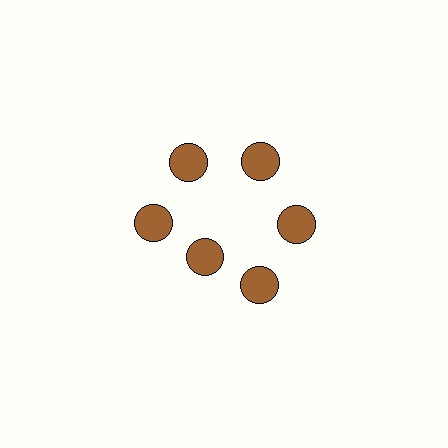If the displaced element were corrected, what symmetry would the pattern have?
It would have 6-fold rotational symmetry — the pattern would map onto itself every 60 degrees.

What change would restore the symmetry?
The symmetry would be restored by moving it outward, back onto the ring so that all 6 circles sit at equal angles and equal distance from the center.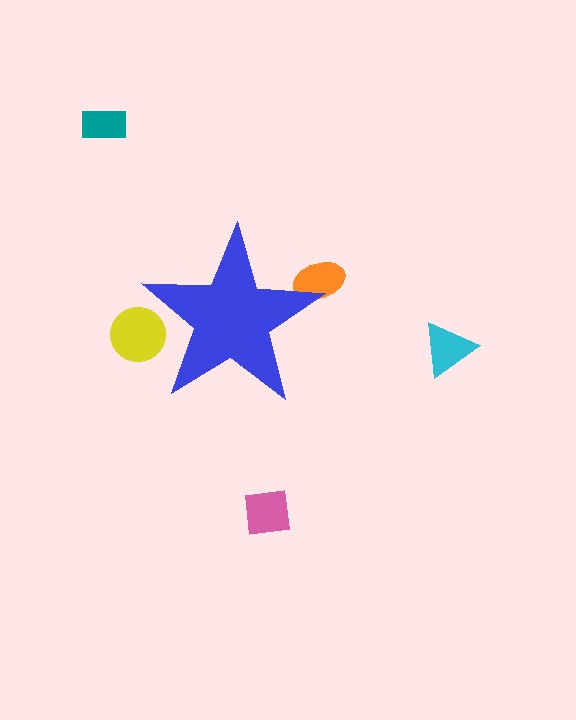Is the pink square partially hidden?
No, the pink square is fully visible.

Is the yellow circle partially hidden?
Yes, the yellow circle is partially hidden behind the blue star.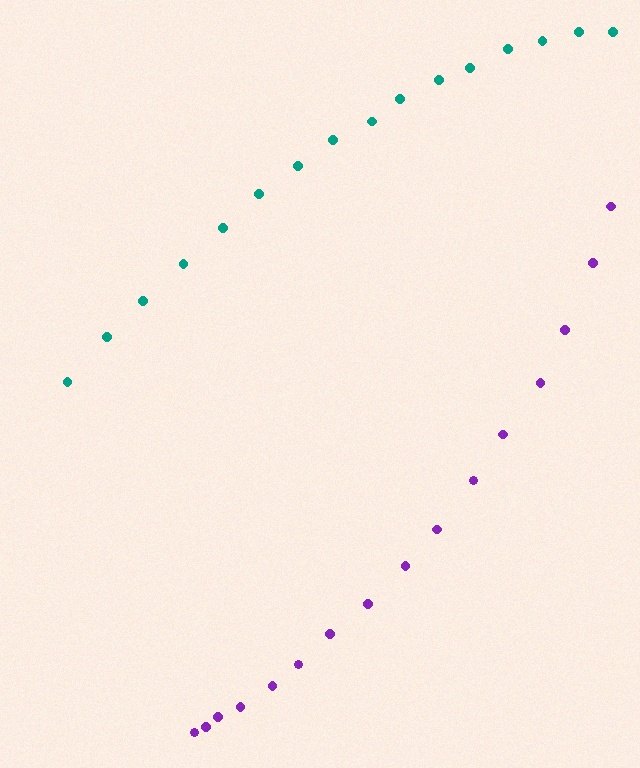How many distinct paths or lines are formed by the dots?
There are 2 distinct paths.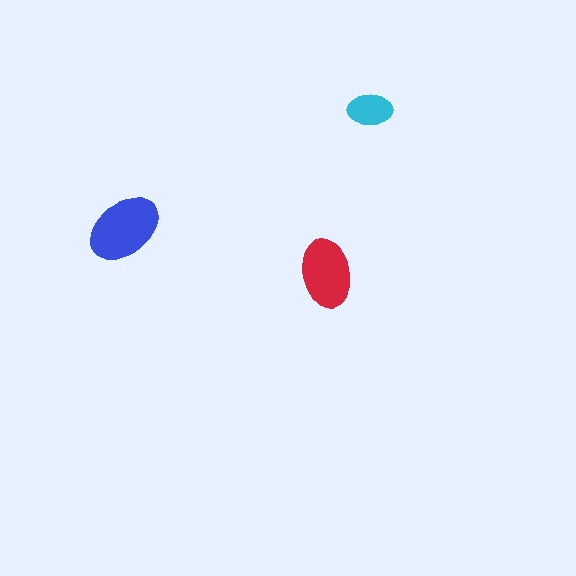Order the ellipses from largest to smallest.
the blue one, the red one, the cyan one.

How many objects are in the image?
There are 3 objects in the image.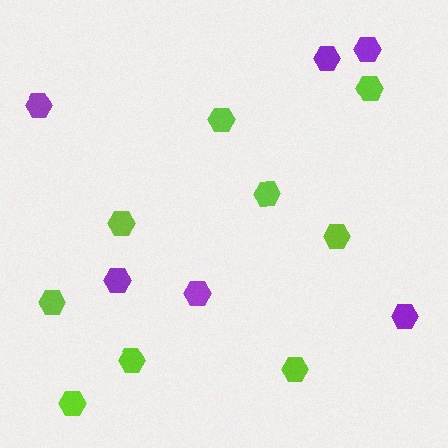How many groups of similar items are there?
There are 2 groups: one group of lime hexagons (9) and one group of purple hexagons (6).